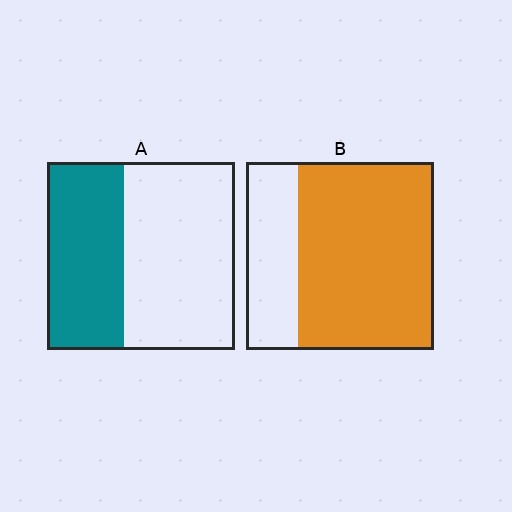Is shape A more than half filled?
No.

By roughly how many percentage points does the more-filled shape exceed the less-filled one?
By roughly 30 percentage points (B over A).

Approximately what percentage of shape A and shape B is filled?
A is approximately 40% and B is approximately 70%.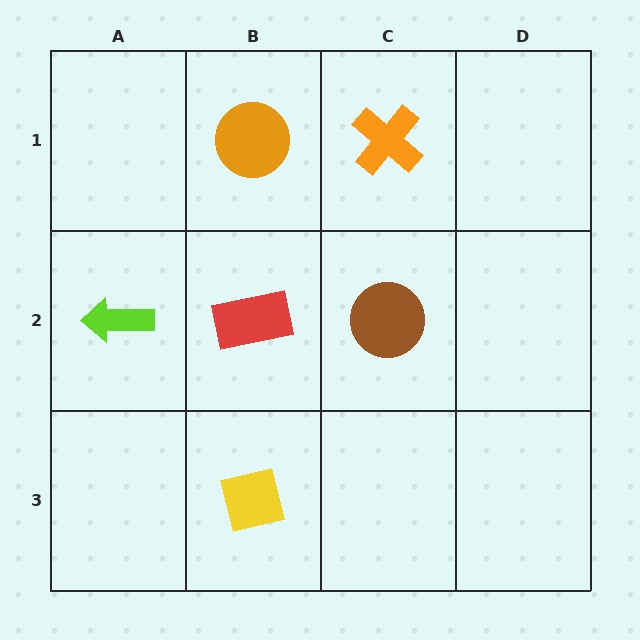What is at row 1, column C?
An orange cross.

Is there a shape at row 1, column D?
No, that cell is empty.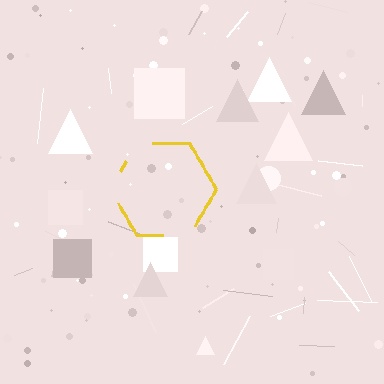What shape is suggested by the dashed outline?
The dashed outline suggests a hexagon.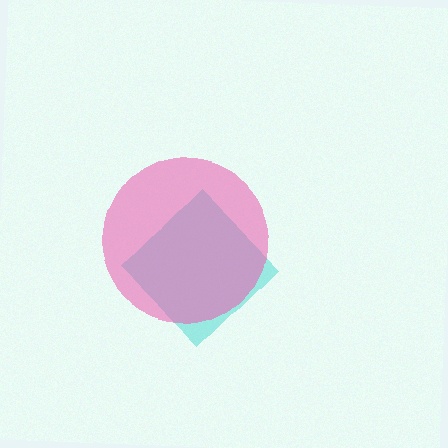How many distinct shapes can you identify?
There are 2 distinct shapes: a cyan diamond, a pink circle.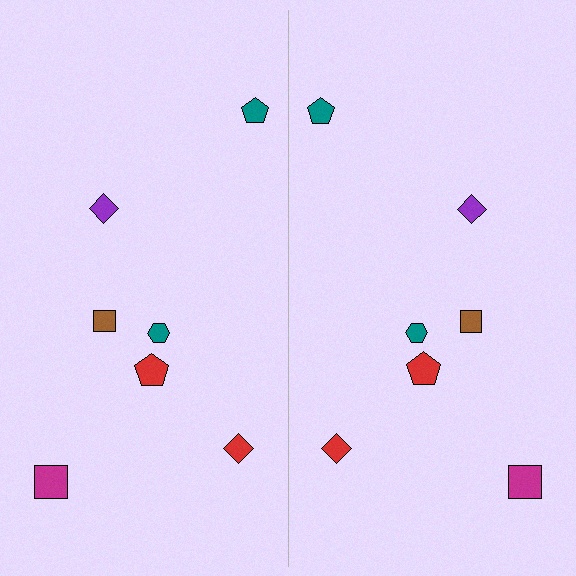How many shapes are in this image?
There are 14 shapes in this image.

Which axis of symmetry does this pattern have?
The pattern has a vertical axis of symmetry running through the center of the image.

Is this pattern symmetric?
Yes, this pattern has bilateral (reflection) symmetry.